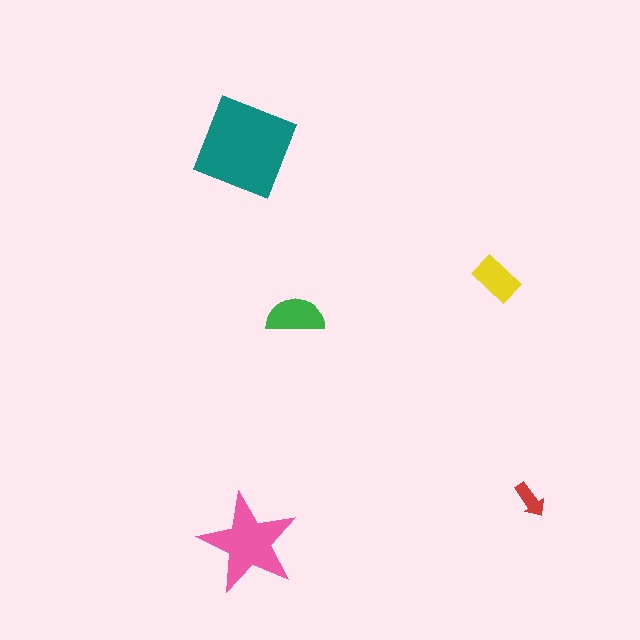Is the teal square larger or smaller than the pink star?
Larger.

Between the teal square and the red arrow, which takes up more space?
The teal square.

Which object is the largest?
The teal square.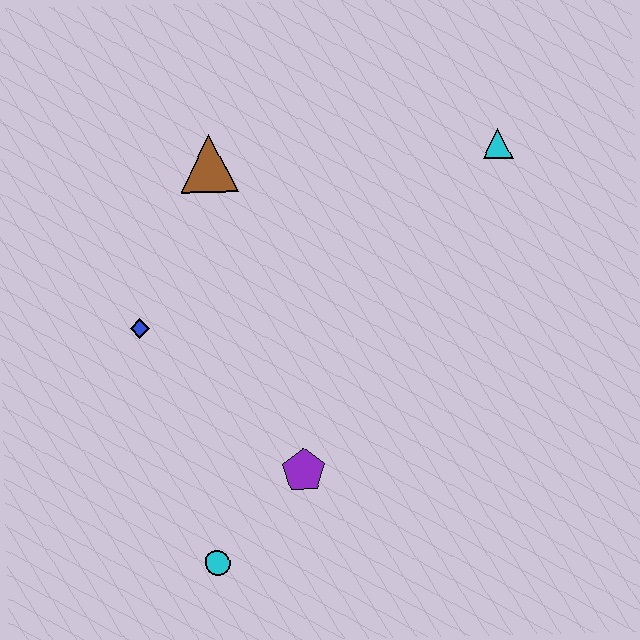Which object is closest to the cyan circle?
The purple pentagon is closest to the cyan circle.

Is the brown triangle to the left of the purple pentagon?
Yes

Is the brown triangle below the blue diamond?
No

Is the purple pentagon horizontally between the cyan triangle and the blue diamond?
Yes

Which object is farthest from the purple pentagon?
The cyan triangle is farthest from the purple pentagon.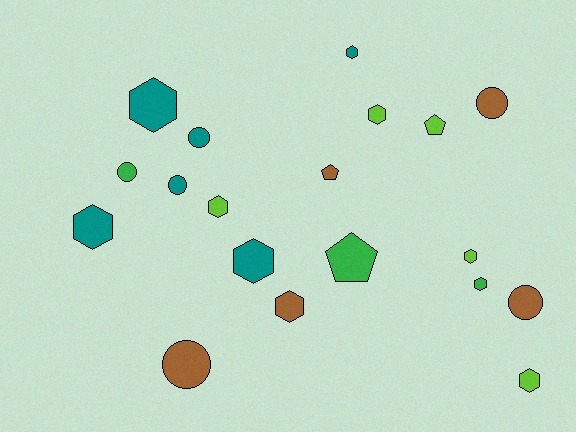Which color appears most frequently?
Teal, with 6 objects.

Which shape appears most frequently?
Hexagon, with 10 objects.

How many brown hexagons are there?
There is 1 brown hexagon.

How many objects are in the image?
There are 19 objects.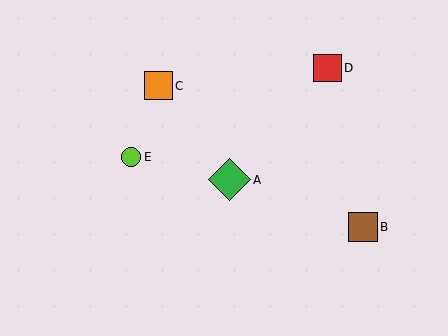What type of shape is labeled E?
Shape E is a lime circle.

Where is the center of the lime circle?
The center of the lime circle is at (131, 157).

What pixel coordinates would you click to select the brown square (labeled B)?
Click at (363, 227) to select the brown square B.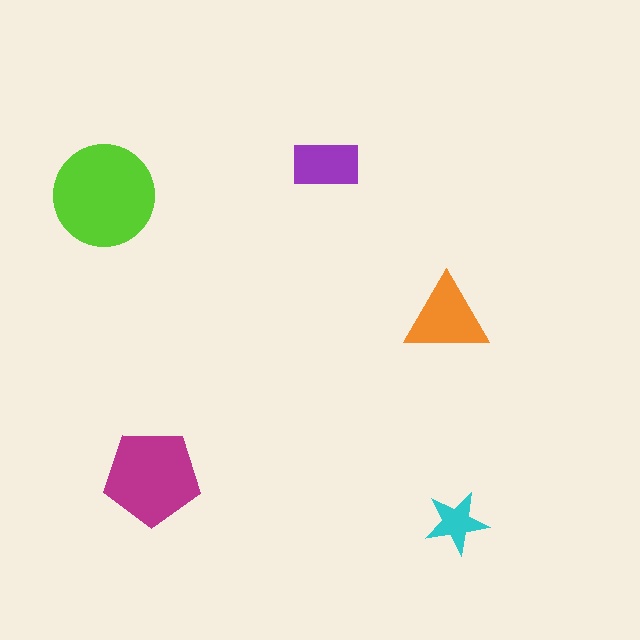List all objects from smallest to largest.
The cyan star, the purple rectangle, the orange triangle, the magenta pentagon, the lime circle.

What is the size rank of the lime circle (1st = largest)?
1st.